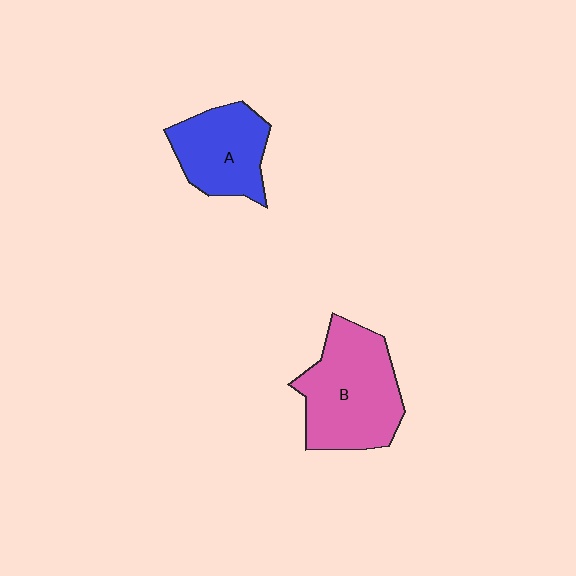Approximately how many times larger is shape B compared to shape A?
Approximately 1.4 times.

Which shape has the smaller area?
Shape A (blue).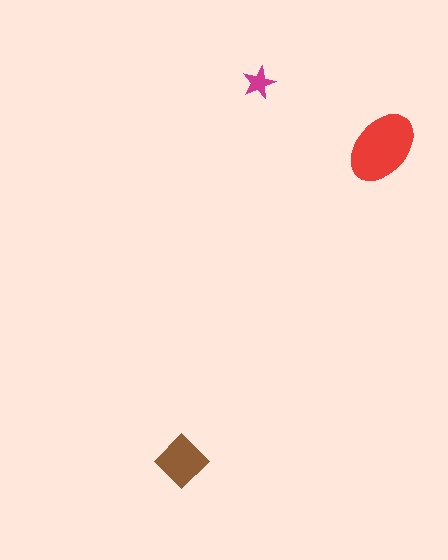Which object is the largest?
The red ellipse.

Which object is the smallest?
The magenta star.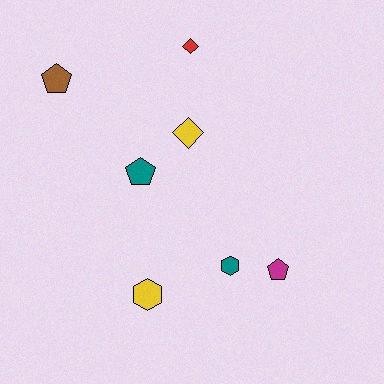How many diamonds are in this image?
There are 2 diamonds.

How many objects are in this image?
There are 7 objects.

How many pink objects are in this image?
There are no pink objects.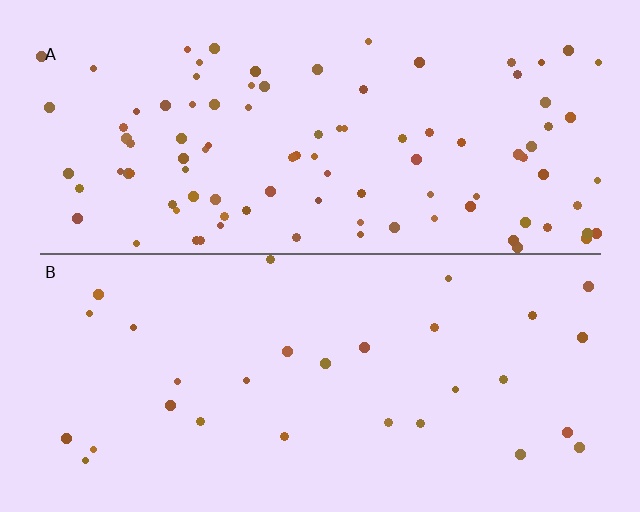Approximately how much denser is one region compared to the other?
Approximately 3.3× — region A over region B.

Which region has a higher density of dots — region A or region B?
A (the top).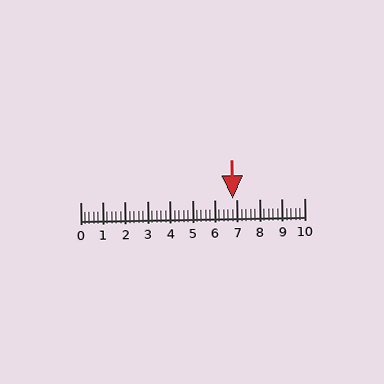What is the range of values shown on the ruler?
The ruler shows values from 0 to 10.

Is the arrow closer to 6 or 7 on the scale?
The arrow is closer to 7.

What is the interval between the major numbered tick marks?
The major tick marks are spaced 1 units apart.